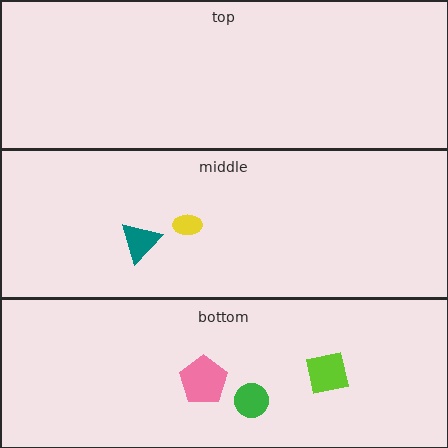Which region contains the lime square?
The bottom region.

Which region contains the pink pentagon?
The bottom region.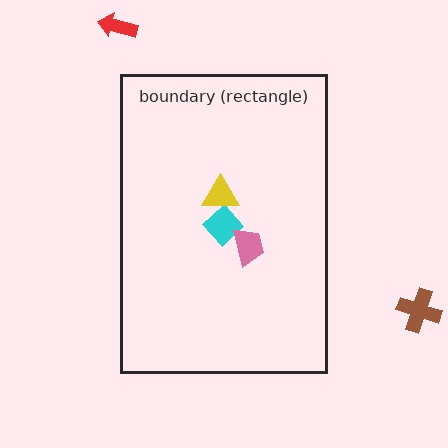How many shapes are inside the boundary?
3 inside, 2 outside.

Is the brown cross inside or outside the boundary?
Outside.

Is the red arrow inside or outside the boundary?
Outside.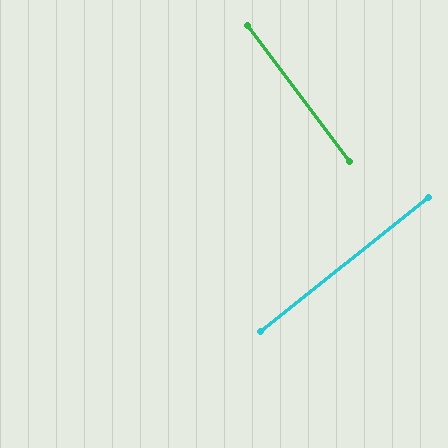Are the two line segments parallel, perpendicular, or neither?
Perpendicular — they meet at approximately 88°.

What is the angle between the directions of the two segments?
Approximately 88 degrees.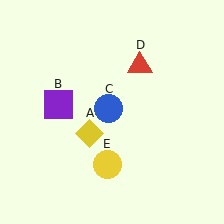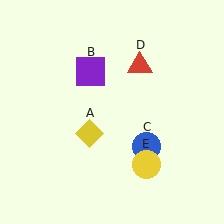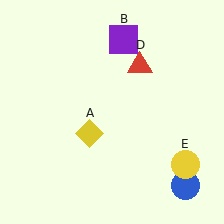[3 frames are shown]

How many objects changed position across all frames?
3 objects changed position: purple square (object B), blue circle (object C), yellow circle (object E).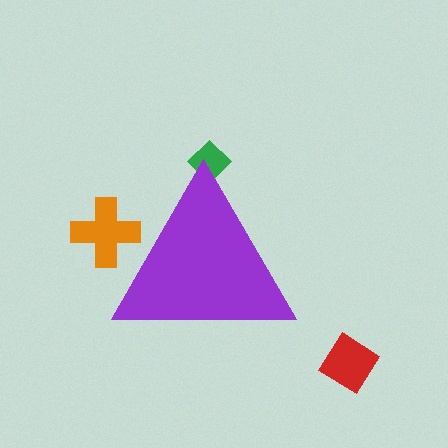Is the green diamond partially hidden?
Yes, the green diamond is partially hidden behind the purple triangle.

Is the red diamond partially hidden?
No, the red diamond is fully visible.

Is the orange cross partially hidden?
Yes, the orange cross is partially hidden behind the purple triangle.